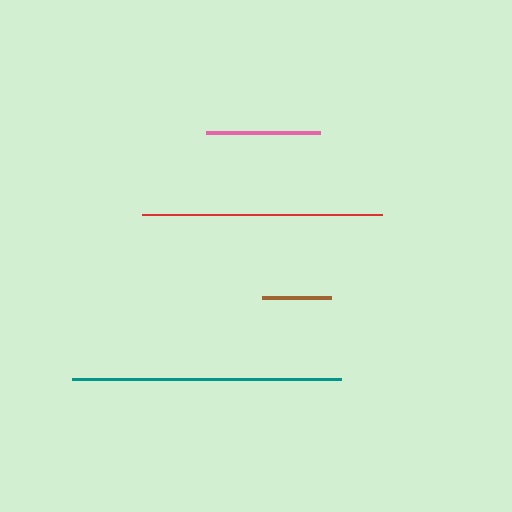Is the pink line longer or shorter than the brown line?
The pink line is longer than the brown line.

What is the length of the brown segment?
The brown segment is approximately 68 pixels long.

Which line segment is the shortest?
The brown line is the shortest at approximately 68 pixels.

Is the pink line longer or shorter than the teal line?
The teal line is longer than the pink line.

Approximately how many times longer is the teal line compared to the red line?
The teal line is approximately 1.1 times the length of the red line.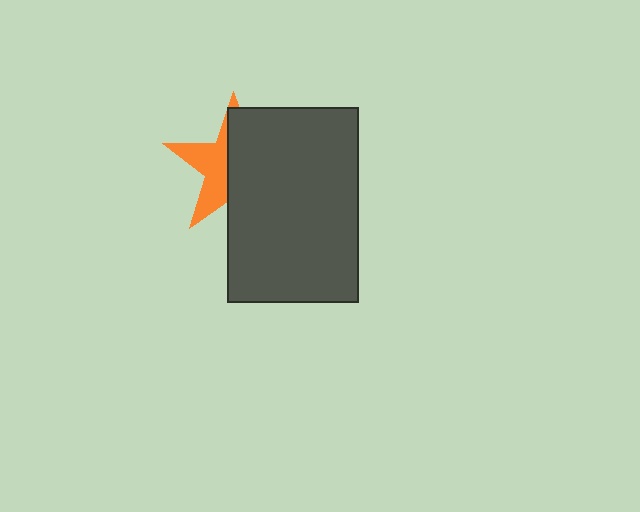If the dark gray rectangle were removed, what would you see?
You would see the complete orange star.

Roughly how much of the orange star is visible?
A small part of it is visible (roughly 42%).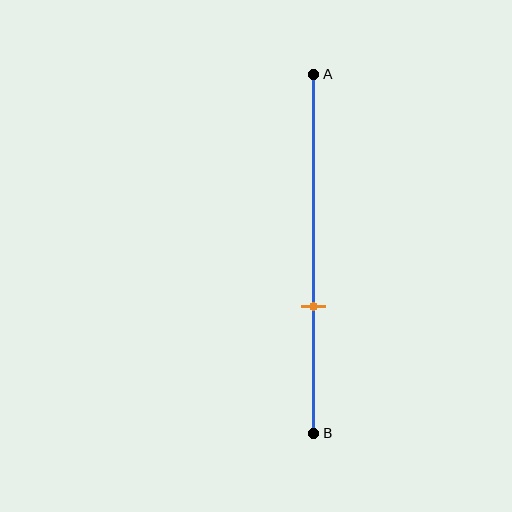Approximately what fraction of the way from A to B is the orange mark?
The orange mark is approximately 65% of the way from A to B.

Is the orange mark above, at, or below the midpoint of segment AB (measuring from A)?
The orange mark is below the midpoint of segment AB.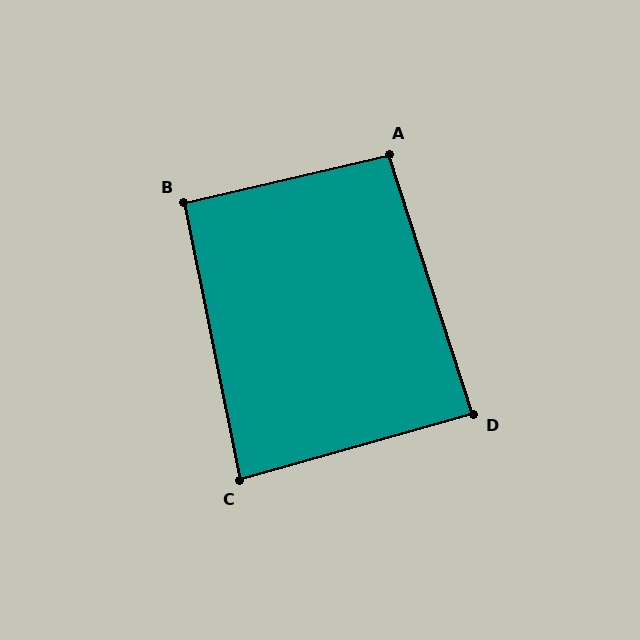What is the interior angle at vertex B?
Approximately 92 degrees (approximately right).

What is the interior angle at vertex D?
Approximately 88 degrees (approximately right).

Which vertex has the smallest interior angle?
C, at approximately 85 degrees.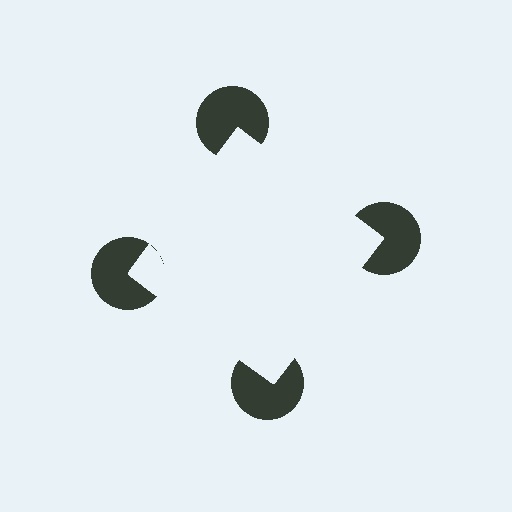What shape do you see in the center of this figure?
An illusory square — its edges are inferred from the aligned wedge cuts in the pac-man discs, not physically drawn.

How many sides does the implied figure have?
4 sides.